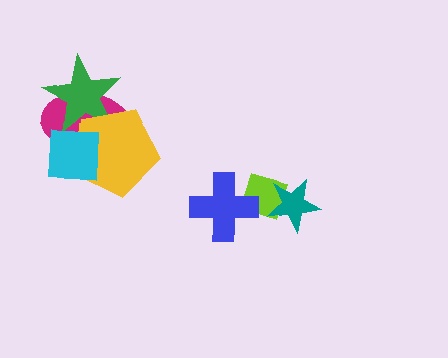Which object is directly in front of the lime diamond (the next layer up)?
The blue cross is directly in front of the lime diamond.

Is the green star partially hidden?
Yes, it is partially covered by another shape.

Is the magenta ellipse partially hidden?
Yes, it is partially covered by another shape.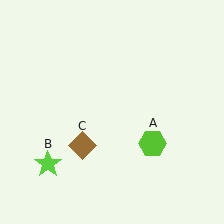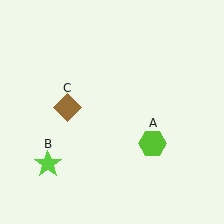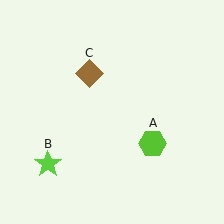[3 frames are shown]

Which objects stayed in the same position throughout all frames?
Lime hexagon (object A) and lime star (object B) remained stationary.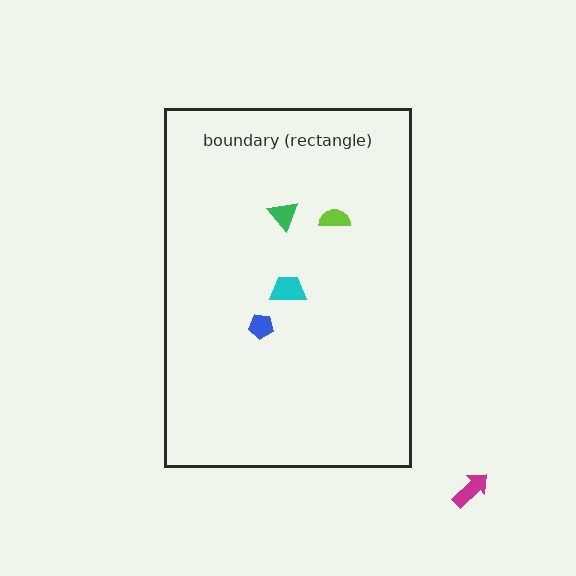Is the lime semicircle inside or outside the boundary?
Inside.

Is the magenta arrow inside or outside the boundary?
Outside.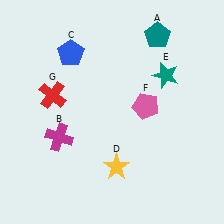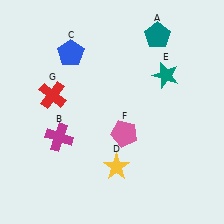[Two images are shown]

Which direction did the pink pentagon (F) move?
The pink pentagon (F) moved down.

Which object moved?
The pink pentagon (F) moved down.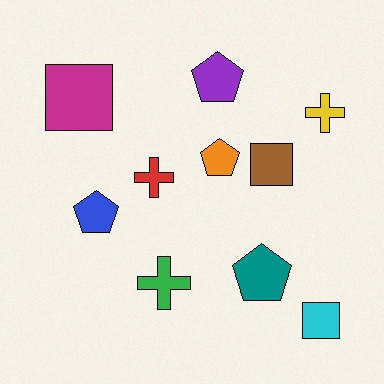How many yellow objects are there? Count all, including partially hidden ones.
There is 1 yellow object.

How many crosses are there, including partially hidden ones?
There are 3 crosses.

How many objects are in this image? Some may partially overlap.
There are 10 objects.